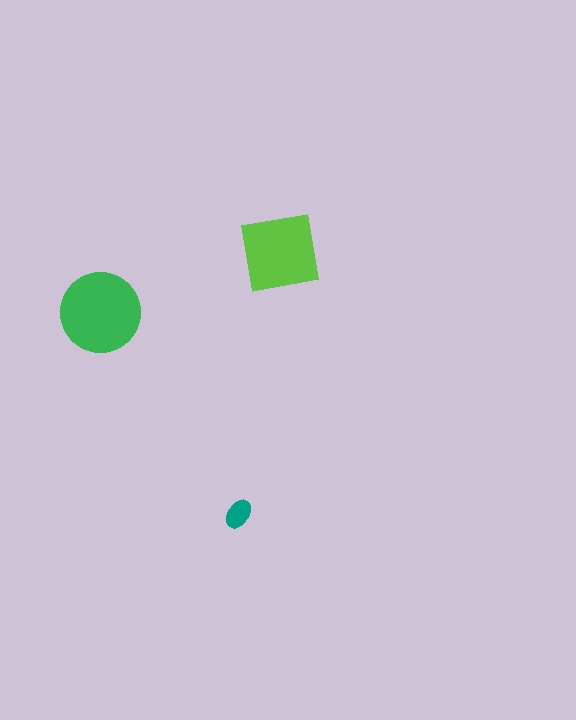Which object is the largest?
The green circle.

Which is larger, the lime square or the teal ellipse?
The lime square.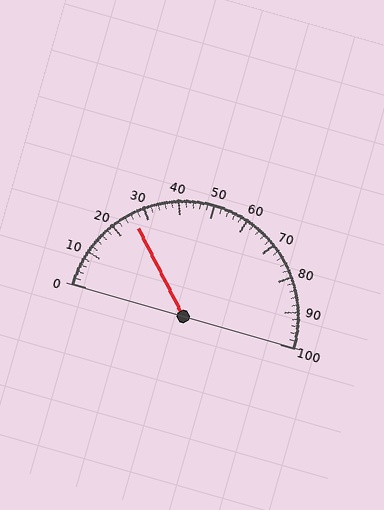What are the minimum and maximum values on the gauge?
The gauge ranges from 0 to 100.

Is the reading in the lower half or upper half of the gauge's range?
The reading is in the lower half of the range (0 to 100).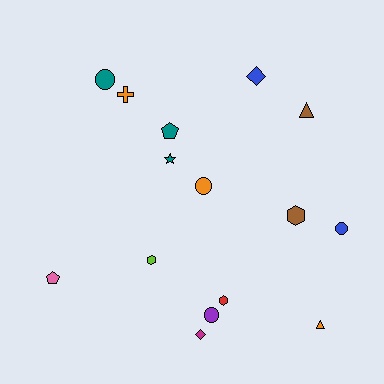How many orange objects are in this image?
There are 3 orange objects.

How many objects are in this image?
There are 15 objects.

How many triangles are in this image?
There are 2 triangles.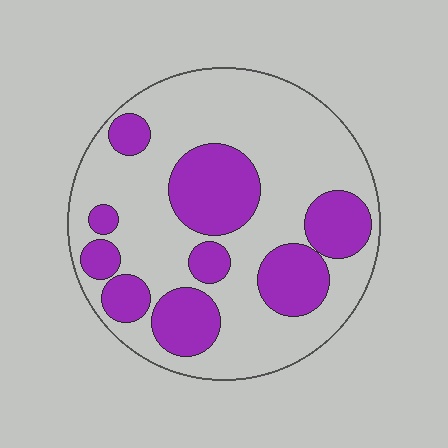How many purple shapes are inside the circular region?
9.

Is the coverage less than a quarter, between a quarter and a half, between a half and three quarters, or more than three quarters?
Between a quarter and a half.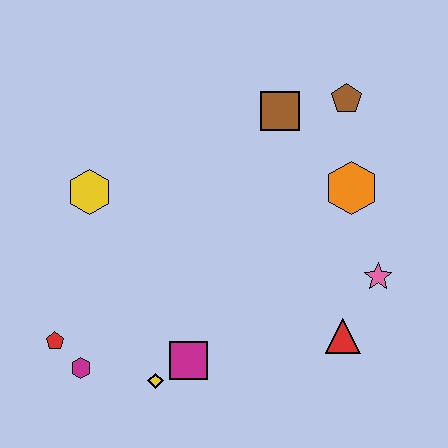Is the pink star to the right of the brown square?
Yes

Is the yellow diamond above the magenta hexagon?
No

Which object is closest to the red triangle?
The pink star is closest to the red triangle.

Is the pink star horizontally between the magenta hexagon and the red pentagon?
No